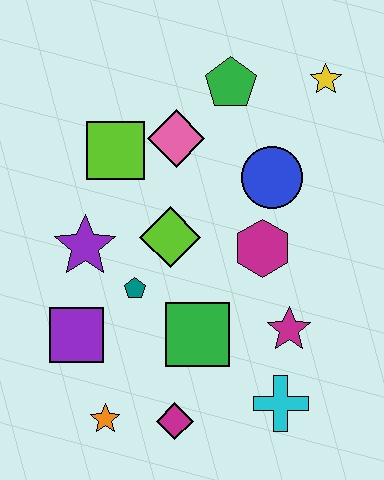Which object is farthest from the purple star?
The yellow star is farthest from the purple star.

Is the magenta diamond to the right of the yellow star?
No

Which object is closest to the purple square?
The teal pentagon is closest to the purple square.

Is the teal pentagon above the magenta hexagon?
No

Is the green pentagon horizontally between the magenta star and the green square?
Yes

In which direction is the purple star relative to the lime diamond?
The purple star is to the left of the lime diamond.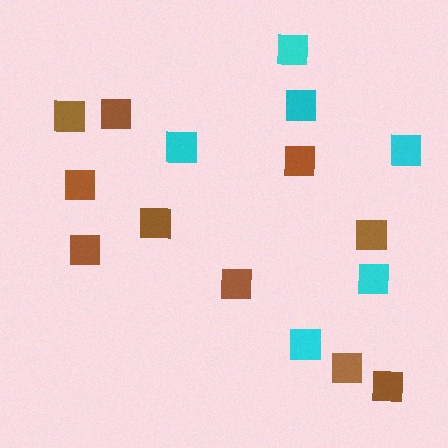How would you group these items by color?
There are 2 groups: one group of cyan squares (6) and one group of brown squares (10).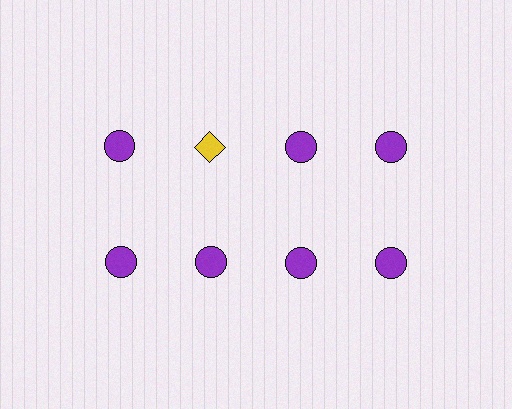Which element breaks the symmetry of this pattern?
The yellow diamond in the top row, second from left column breaks the symmetry. All other shapes are purple circles.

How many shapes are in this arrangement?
There are 8 shapes arranged in a grid pattern.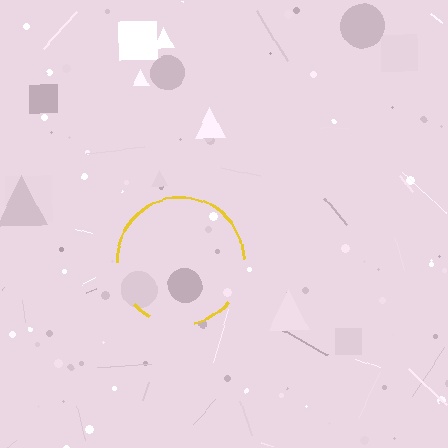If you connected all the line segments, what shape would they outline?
They would outline a circle.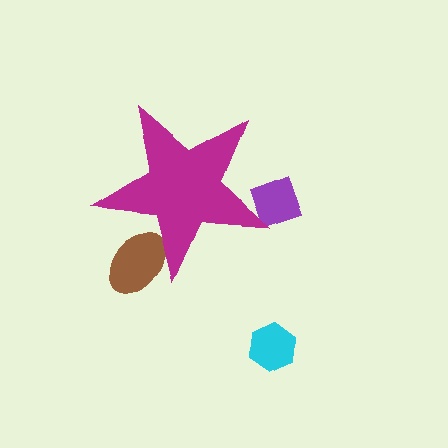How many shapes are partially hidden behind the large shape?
2 shapes are partially hidden.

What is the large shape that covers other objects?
A magenta star.